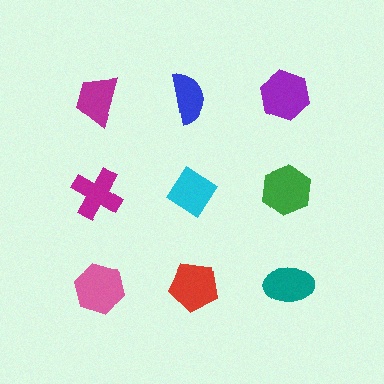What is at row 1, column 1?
A magenta trapezoid.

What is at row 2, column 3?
A green hexagon.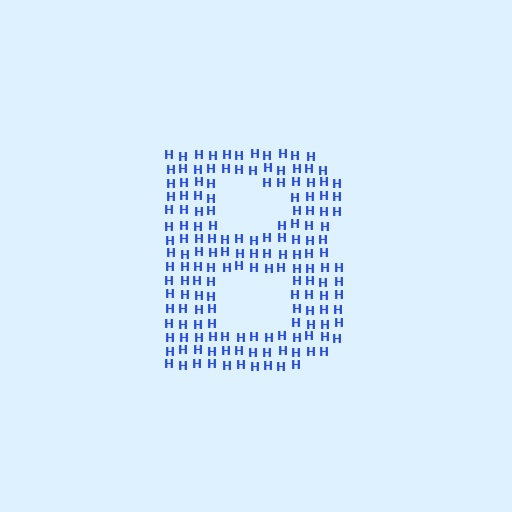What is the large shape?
The large shape is the letter B.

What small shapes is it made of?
It is made of small letter H's.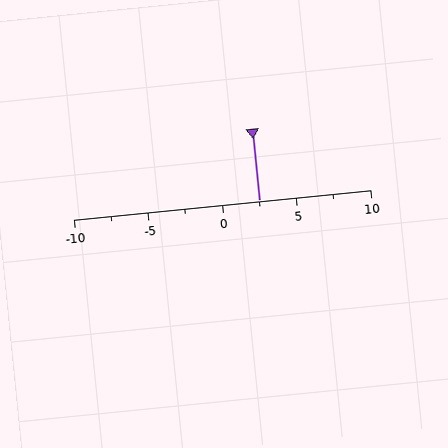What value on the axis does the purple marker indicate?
The marker indicates approximately 2.5.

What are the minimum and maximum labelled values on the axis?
The axis runs from -10 to 10.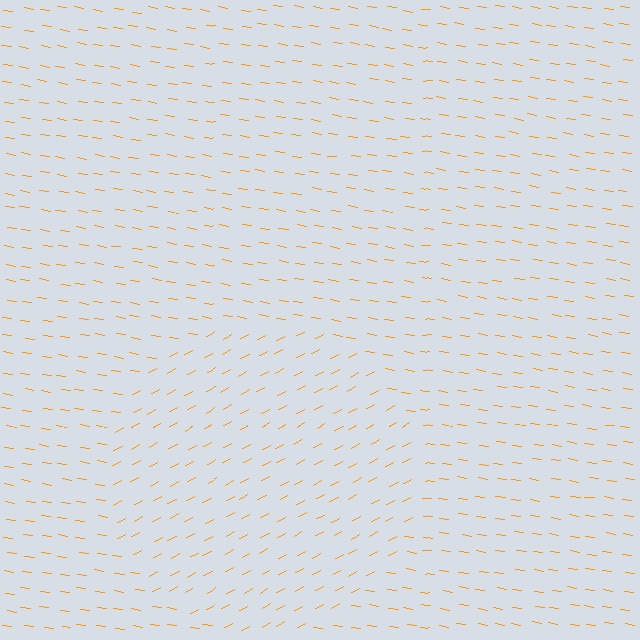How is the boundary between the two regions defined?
The boundary is defined purely by a change in line orientation (approximately 36 degrees difference). All lines are the same color and thickness.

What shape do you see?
I see a circle.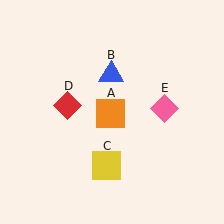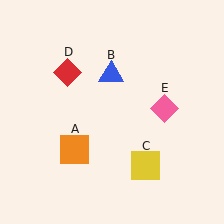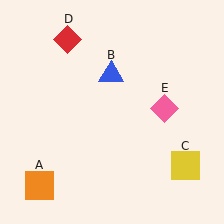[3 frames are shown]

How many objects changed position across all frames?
3 objects changed position: orange square (object A), yellow square (object C), red diamond (object D).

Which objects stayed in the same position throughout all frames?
Blue triangle (object B) and pink diamond (object E) remained stationary.